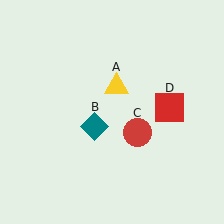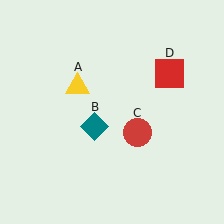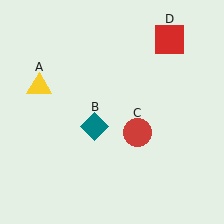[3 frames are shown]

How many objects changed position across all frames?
2 objects changed position: yellow triangle (object A), red square (object D).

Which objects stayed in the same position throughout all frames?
Teal diamond (object B) and red circle (object C) remained stationary.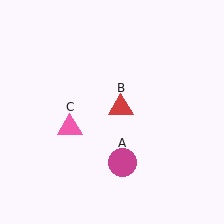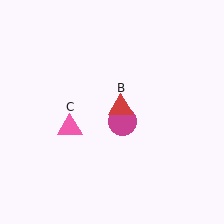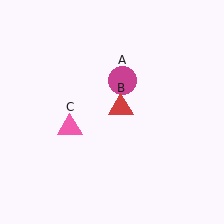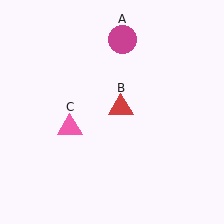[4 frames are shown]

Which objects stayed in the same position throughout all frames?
Red triangle (object B) and pink triangle (object C) remained stationary.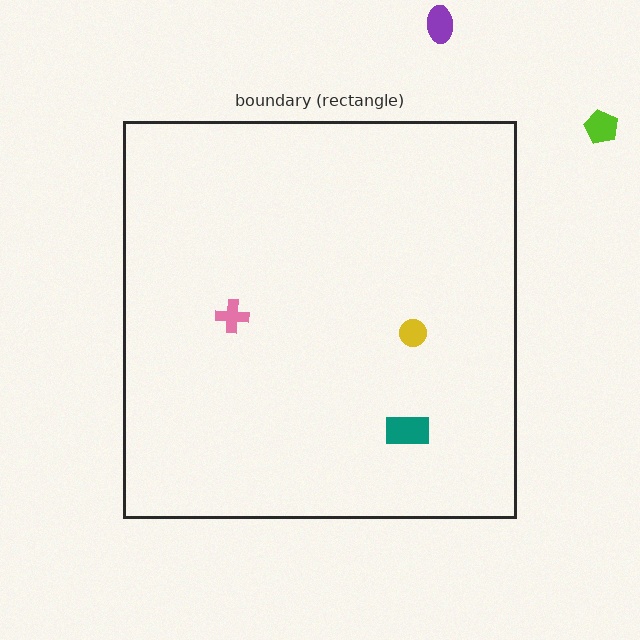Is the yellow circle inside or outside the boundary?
Inside.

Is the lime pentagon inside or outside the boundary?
Outside.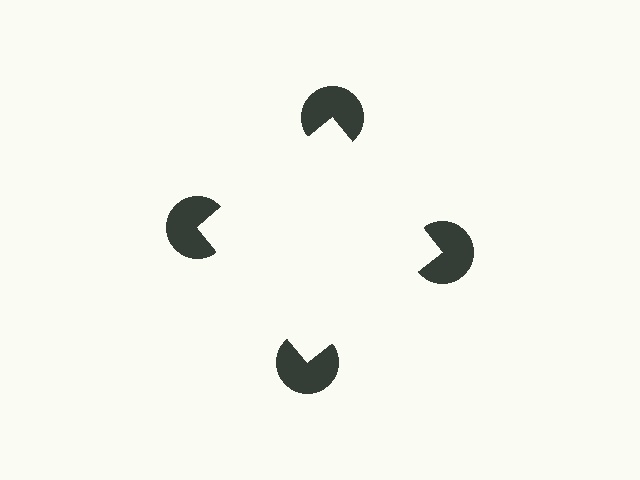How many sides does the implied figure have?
4 sides.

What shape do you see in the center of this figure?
An illusory square — its edges are inferred from the aligned wedge cuts in the pac-man discs, not physically drawn.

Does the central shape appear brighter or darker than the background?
It typically appears slightly brighter than the background, even though no actual brightness change is drawn.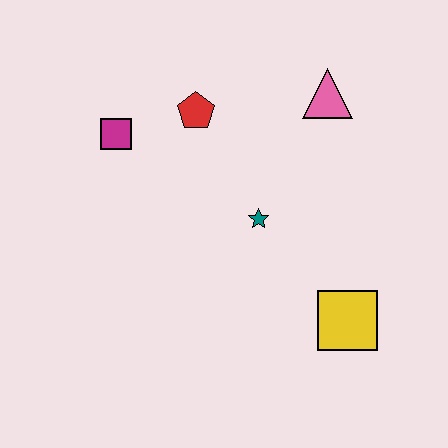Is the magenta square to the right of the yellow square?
No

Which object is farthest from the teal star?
The magenta square is farthest from the teal star.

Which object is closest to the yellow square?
The teal star is closest to the yellow square.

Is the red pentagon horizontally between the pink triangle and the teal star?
No